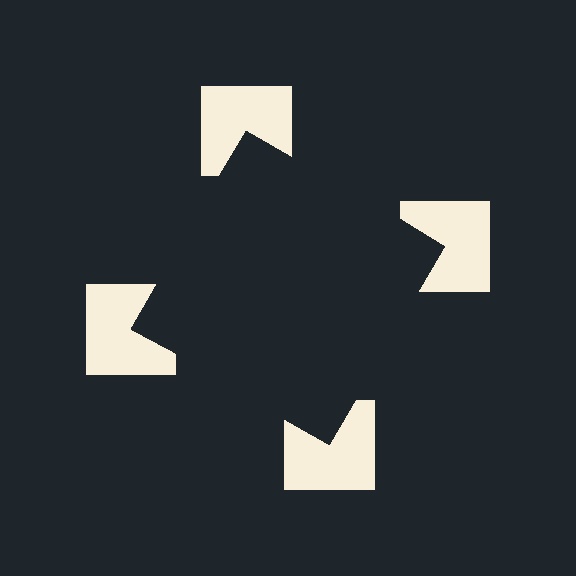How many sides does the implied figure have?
4 sides.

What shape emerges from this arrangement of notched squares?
An illusory square — its edges are inferred from the aligned wedge cuts in the notched squares, not physically drawn.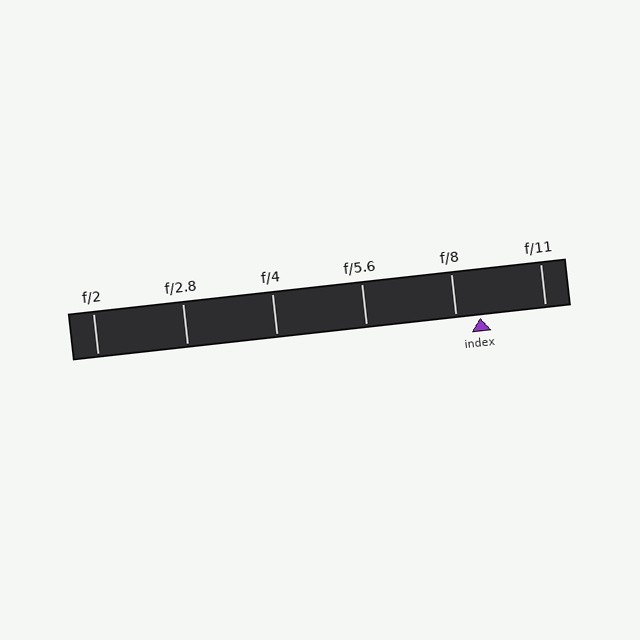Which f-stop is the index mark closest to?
The index mark is closest to f/8.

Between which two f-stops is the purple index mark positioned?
The index mark is between f/8 and f/11.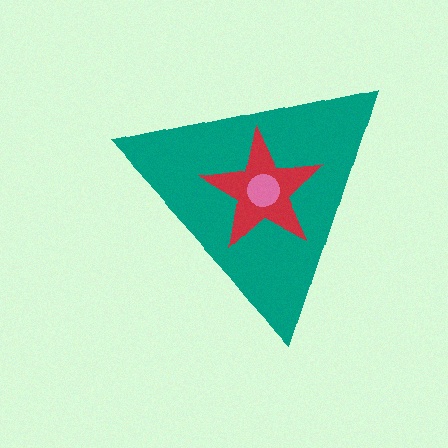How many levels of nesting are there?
3.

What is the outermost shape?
The teal triangle.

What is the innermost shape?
The pink circle.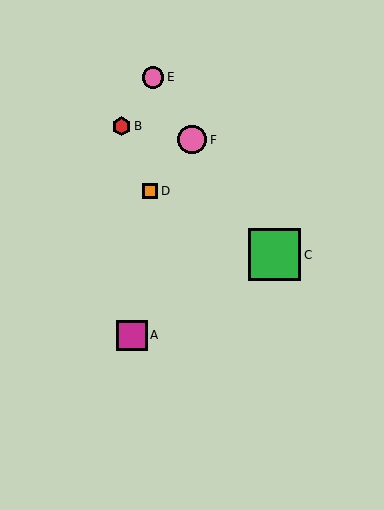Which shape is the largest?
The green square (labeled C) is the largest.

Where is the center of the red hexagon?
The center of the red hexagon is at (122, 126).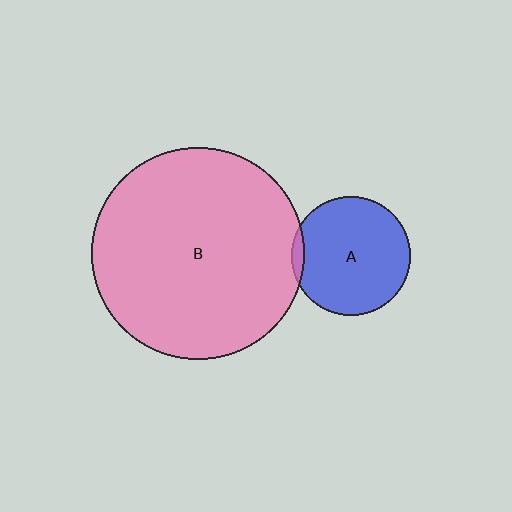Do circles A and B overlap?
Yes.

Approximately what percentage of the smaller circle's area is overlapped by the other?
Approximately 5%.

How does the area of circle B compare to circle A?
Approximately 3.2 times.